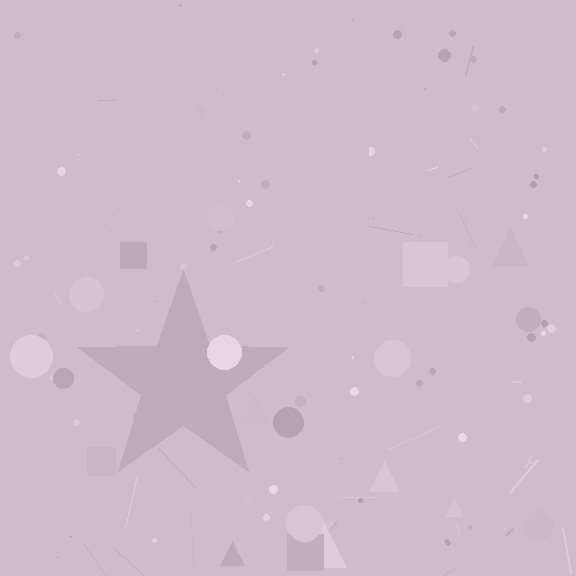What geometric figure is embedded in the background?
A star is embedded in the background.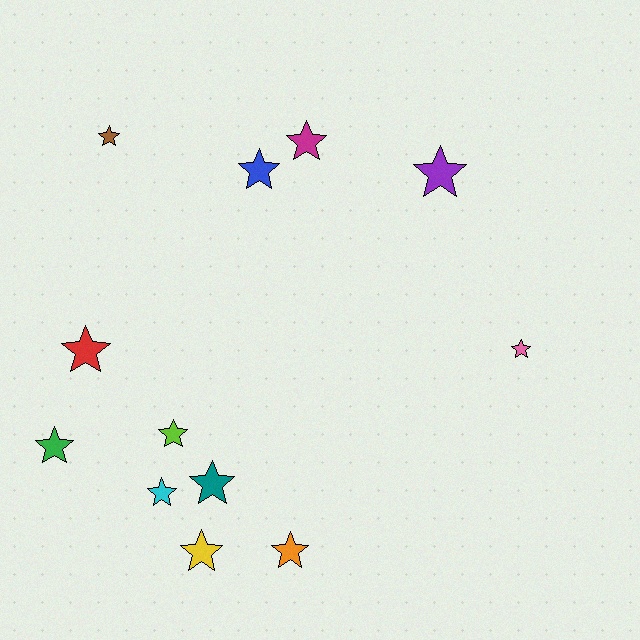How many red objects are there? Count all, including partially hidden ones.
There is 1 red object.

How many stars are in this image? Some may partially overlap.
There are 12 stars.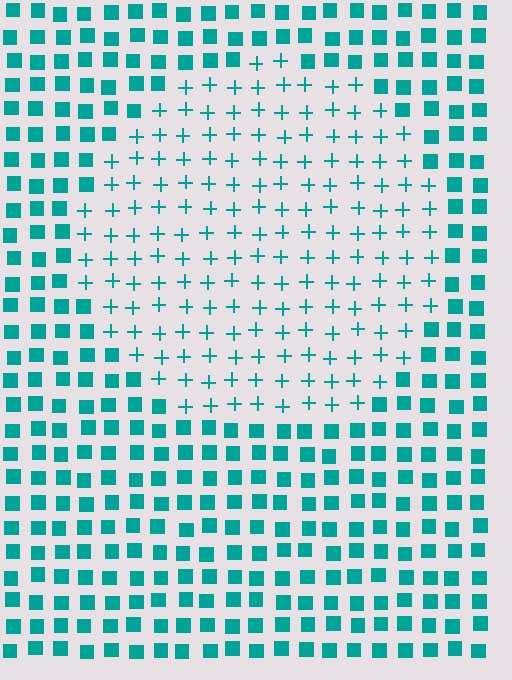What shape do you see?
I see a circle.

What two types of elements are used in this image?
The image uses plus signs inside the circle region and squares outside it.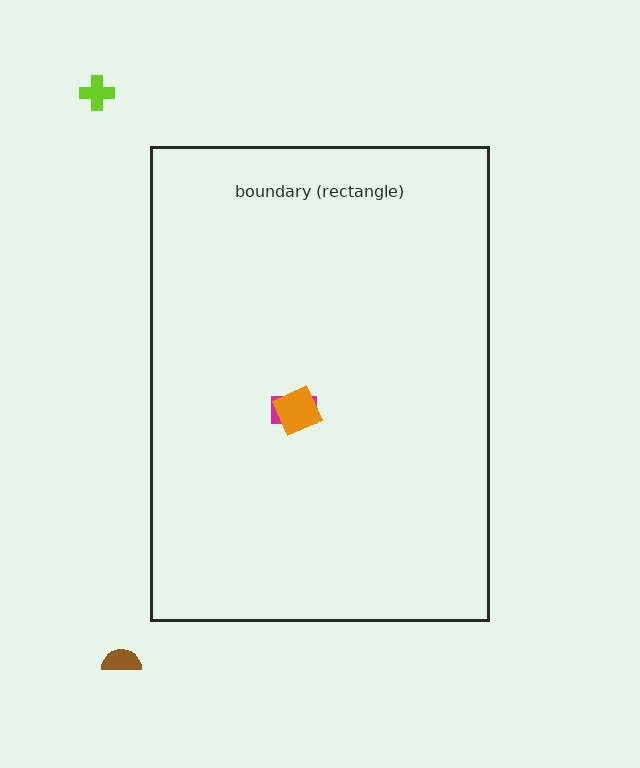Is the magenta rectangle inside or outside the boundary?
Inside.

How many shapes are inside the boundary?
2 inside, 2 outside.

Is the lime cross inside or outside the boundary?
Outside.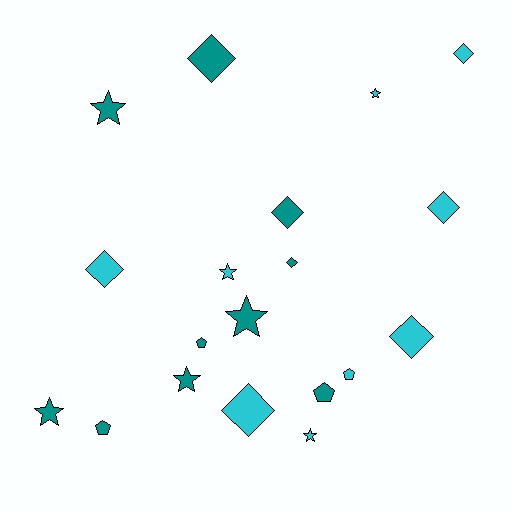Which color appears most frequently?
Teal, with 10 objects.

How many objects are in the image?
There are 19 objects.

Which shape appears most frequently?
Diamond, with 8 objects.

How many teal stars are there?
There are 4 teal stars.